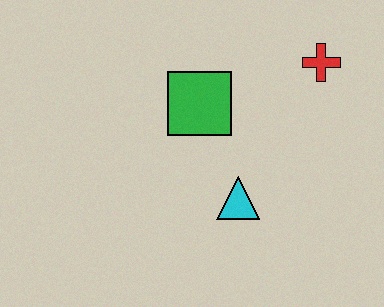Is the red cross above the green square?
Yes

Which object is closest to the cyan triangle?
The green square is closest to the cyan triangle.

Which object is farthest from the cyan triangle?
The red cross is farthest from the cyan triangle.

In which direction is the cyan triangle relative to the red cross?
The cyan triangle is below the red cross.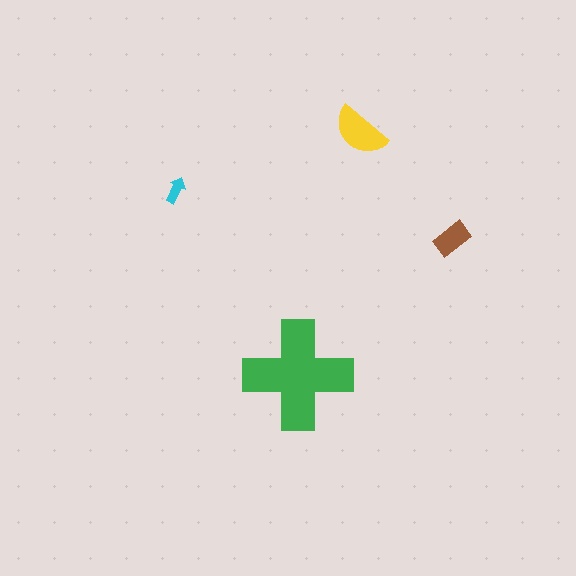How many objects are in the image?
There are 4 objects in the image.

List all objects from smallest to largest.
The cyan arrow, the brown rectangle, the yellow semicircle, the green cross.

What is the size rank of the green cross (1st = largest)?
1st.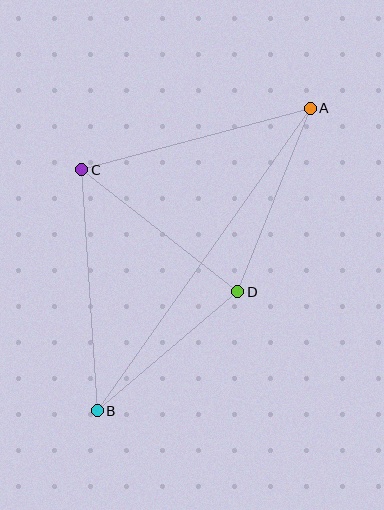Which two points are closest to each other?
Points B and D are closest to each other.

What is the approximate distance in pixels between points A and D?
The distance between A and D is approximately 197 pixels.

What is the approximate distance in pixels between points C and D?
The distance between C and D is approximately 197 pixels.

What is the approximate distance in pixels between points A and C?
The distance between A and C is approximately 236 pixels.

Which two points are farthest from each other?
Points A and B are farthest from each other.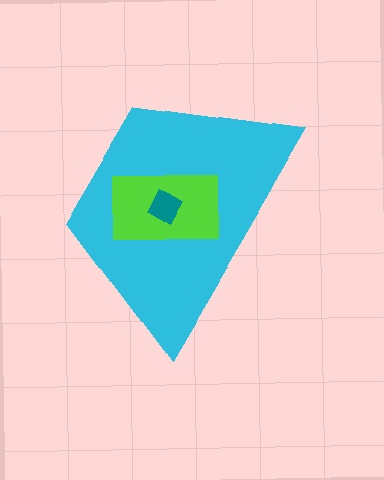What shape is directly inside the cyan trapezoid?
The lime rectangle.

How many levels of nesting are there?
3.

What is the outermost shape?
The cyan trapezoid.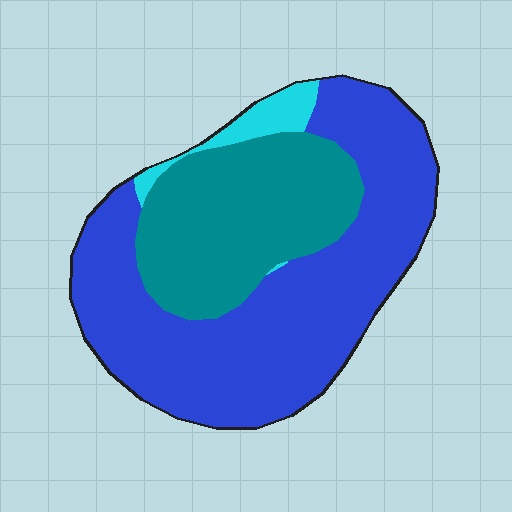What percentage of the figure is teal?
Teal covers around 35% of the figure.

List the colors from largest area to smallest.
From largest to smallest: blue, teal, cyan.